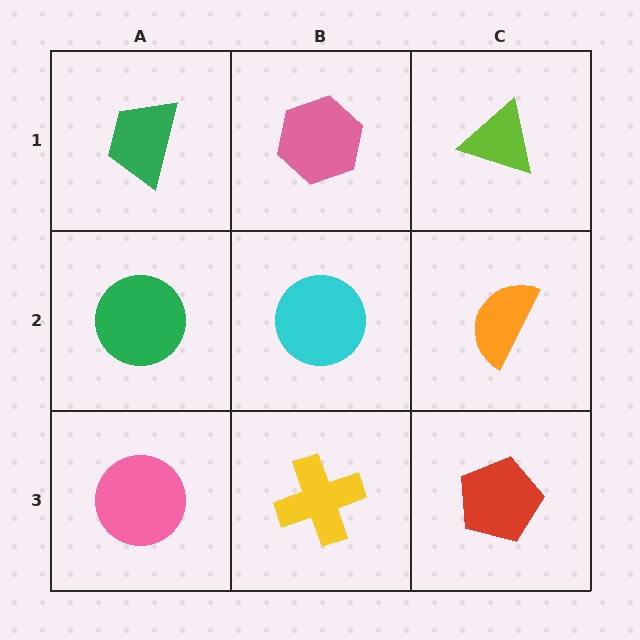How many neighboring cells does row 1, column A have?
2.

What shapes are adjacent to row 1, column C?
An orange semicircle (row 2, column C), a pink hexagon (row 1, column B).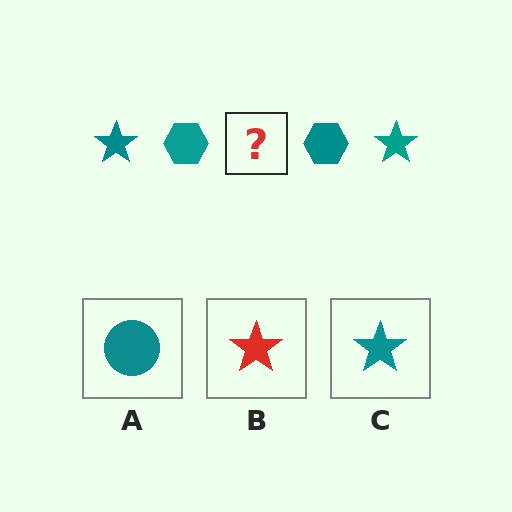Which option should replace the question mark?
Option C.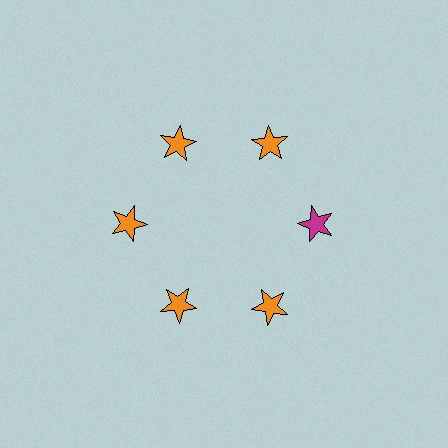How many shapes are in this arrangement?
There are 6 shapes arranged in a ring pattern.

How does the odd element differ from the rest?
It has a different color: magenta instead of orange.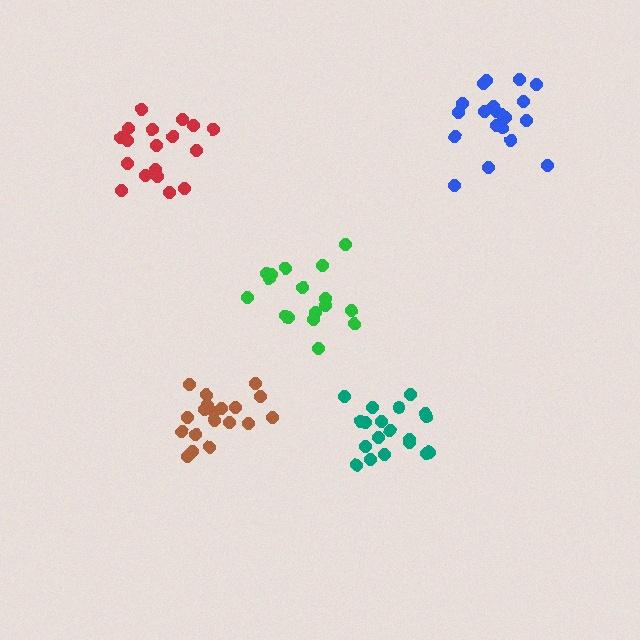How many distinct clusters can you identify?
There are 5 distinct clusters.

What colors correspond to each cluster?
The clusters are colored: teal, red, blue, brown, green.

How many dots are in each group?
Group 1: 20 dots, Group 2: 18 dots, Group 3: 20 dots, Group 4: 19 dots, Group 5: 17 dots (94 total).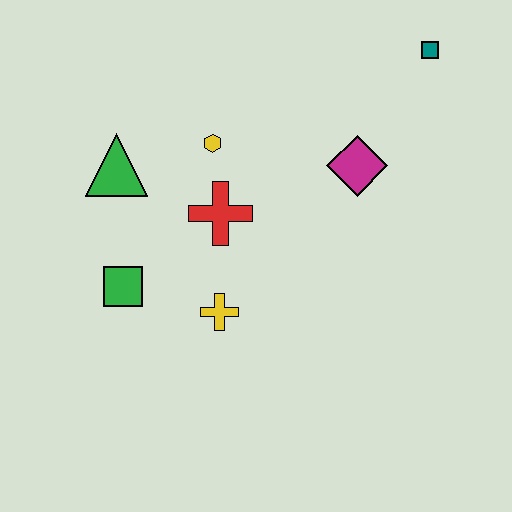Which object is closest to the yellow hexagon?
The red cross is closest to the yellow hexagon.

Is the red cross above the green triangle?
No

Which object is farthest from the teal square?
The green square is farthest from the teal square.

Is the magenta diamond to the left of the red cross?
No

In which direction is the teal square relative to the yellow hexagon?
The teal square is to the right of the yellow hexagon.